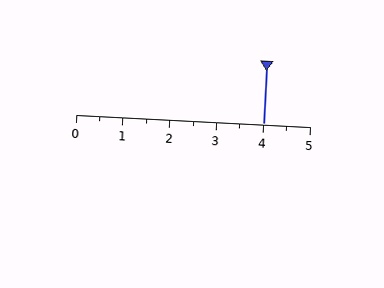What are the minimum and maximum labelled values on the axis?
The axis runs from 0 to 5.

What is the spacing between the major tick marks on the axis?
The major ticks are spaced 1 apart.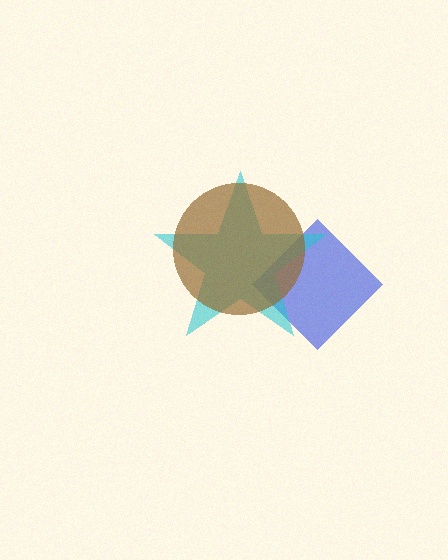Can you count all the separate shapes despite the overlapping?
Yes, there are 3 separate shapes.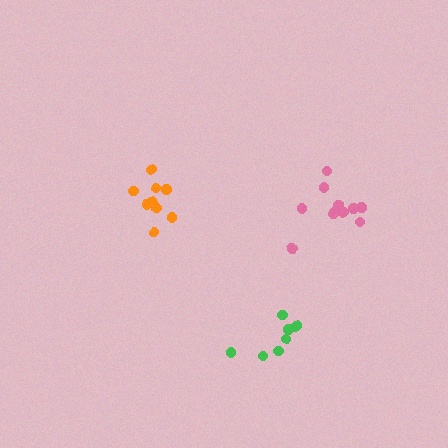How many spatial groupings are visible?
There are 3 spatial groupings.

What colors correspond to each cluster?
The clusters are colored: orange, green, pink.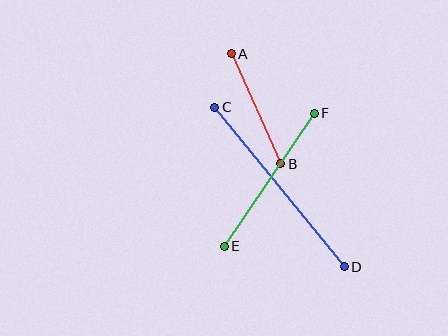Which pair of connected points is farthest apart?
Points C and D are farthest apart.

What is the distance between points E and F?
The distance is approximately 161 pixels.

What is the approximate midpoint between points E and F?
The midpoint is at approximately (269, 180) pixels.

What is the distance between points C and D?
The distance is approximately 205 pixels.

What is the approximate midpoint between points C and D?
The midpoint is at approximately (280, 187) pixels.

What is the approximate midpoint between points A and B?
The midpoint is at approximately (256, 109) pixels.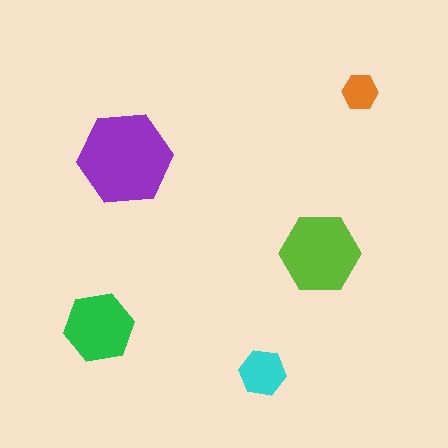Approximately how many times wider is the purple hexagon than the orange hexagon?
About 2.5 times wider.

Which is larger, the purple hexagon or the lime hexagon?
The purple one.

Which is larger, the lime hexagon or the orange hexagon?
The lime one.